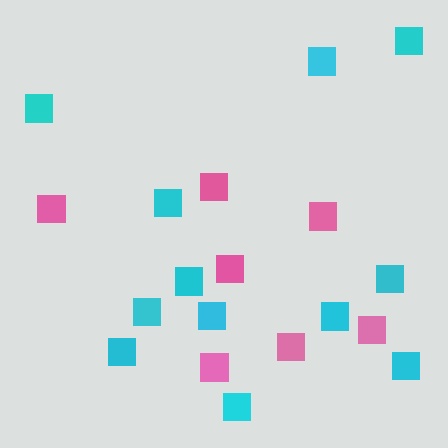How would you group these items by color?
There are 2 groups: one group of pink squares (7) and one group of cyan squares (12).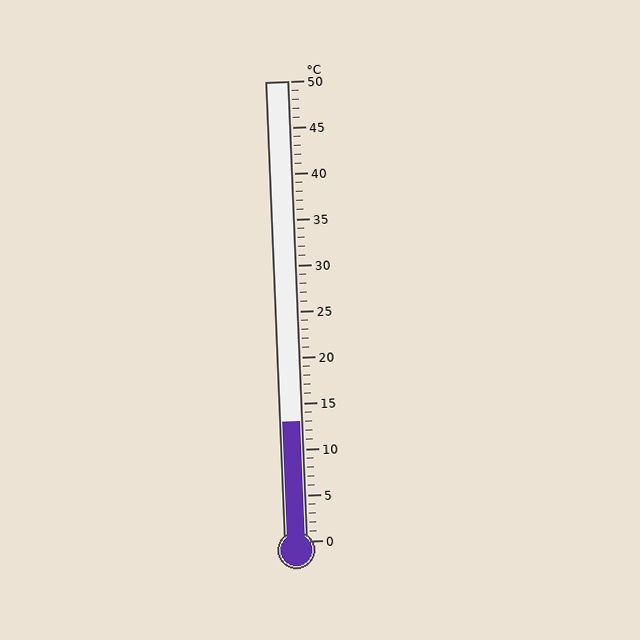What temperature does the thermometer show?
The thermometer shows approximately 13°C.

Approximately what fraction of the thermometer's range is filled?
The thermometer is filled to approximately 25% of its range.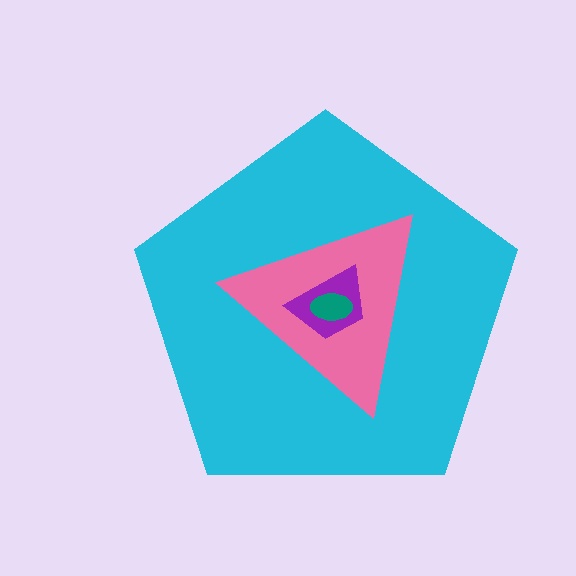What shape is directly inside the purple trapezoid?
The teal ellipse.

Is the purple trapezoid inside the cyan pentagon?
Yes.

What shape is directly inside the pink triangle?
The purple trapezoid.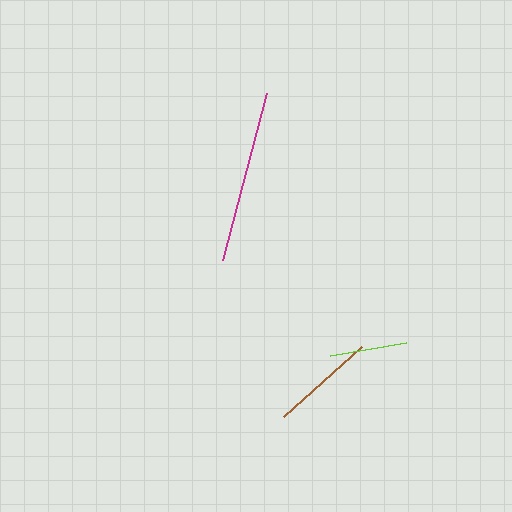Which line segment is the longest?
The magenta line is the longest at approximately 172 pixels.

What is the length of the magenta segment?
The magenta segment is approximately 172 pixels long.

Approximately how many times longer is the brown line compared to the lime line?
The brown line is approximately 1.3 times the length of the lime line.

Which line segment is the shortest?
The lime line is the shortest at approximately 77 pixels.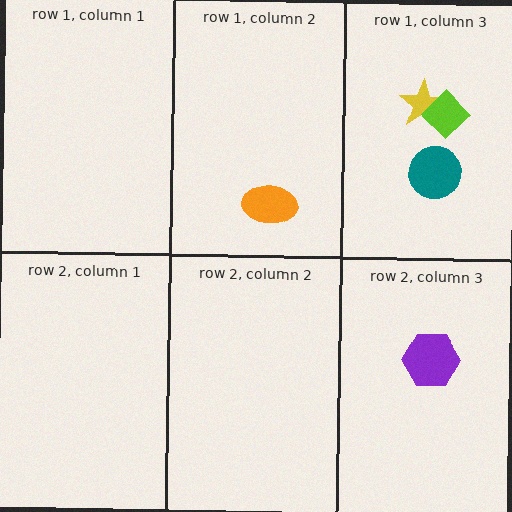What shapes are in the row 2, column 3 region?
The purple hexagon.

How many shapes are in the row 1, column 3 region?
3.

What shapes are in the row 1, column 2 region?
The orange ellipse.